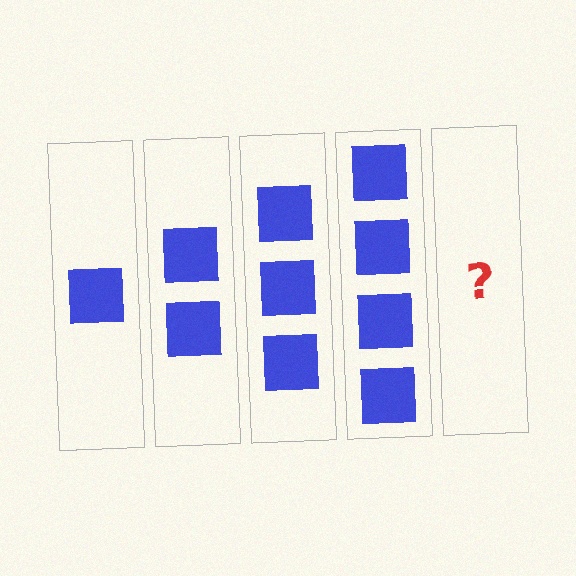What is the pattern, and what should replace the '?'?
The pattern is that each step adds one more square. The '?' should be 5 squares.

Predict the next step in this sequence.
The next step is 5 squares.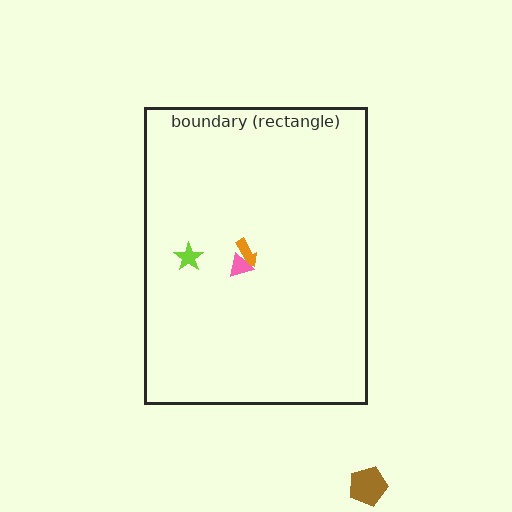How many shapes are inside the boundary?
3 inside, 1 outside.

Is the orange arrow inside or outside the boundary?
Inside.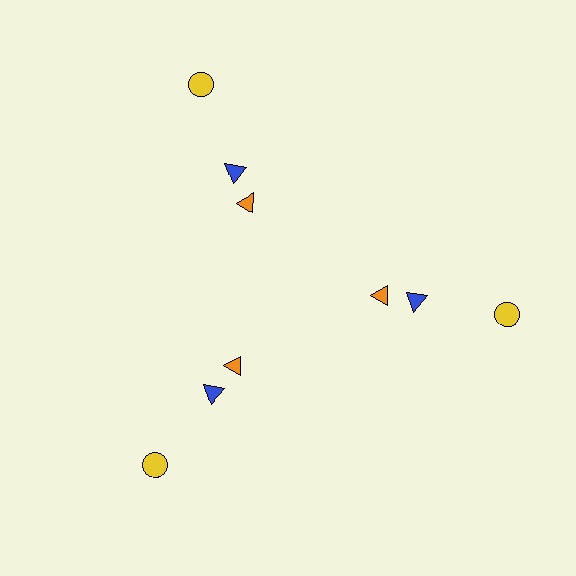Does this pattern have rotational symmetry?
Yes, this pattern has 3-fold rotational symmetry. It looks the same after rotating 120 degrees around the center.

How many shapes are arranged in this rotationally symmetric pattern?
There are 9 shapes, arranged in 3 groups of 3.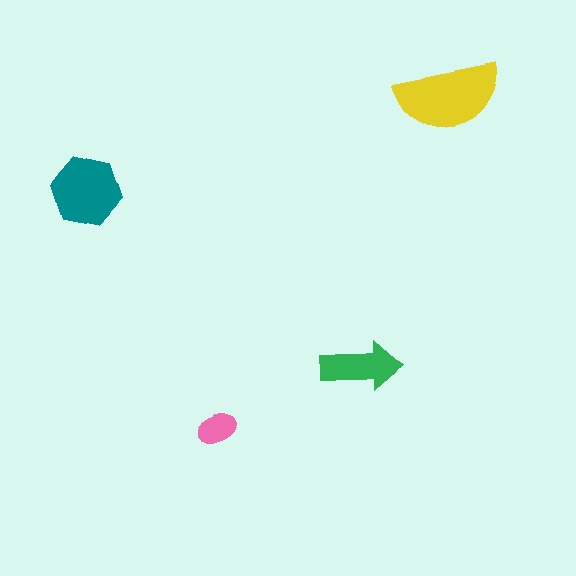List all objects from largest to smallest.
The yellow semicircle, the teal hexagon, the green arrow, the pink ellipse.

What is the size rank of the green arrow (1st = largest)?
3rd.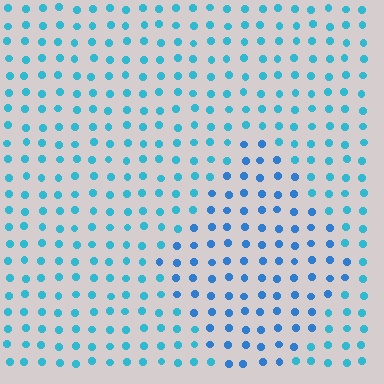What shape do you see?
I see a diamond.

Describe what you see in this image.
The image is filled with small cyan elements in a uniform arrangement. A diamond-shaped region is visible where the elements are tinted to a slightly different hue, forming a subtle color boundary.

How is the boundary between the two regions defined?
The boundary is defined purely by a slight shift in hue (about 23 degrees). Spacing, size, and orientation are identical on both sides.